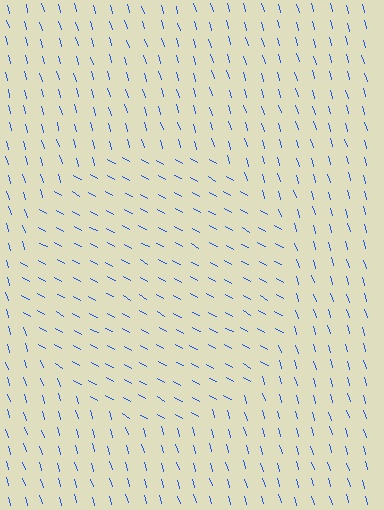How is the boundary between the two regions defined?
The boundary is defined purely by a change in line orientation (approximately 45 degrees difference). All lines are the same color and thickness.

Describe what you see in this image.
The image is filled with small blue line segments. A circle region in the image has lines oriented differently from the surrounding lines, creating a visible texture boundary.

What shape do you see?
I see a circle.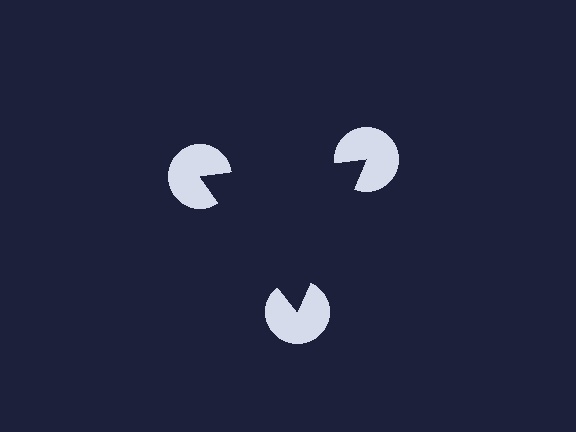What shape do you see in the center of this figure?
An illusory triangle — its edges are inferred from the aligned wedge cuts in the pac-man discs, not physically drawn.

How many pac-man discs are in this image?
There are 3 — one at each vertex of the illusory triangle.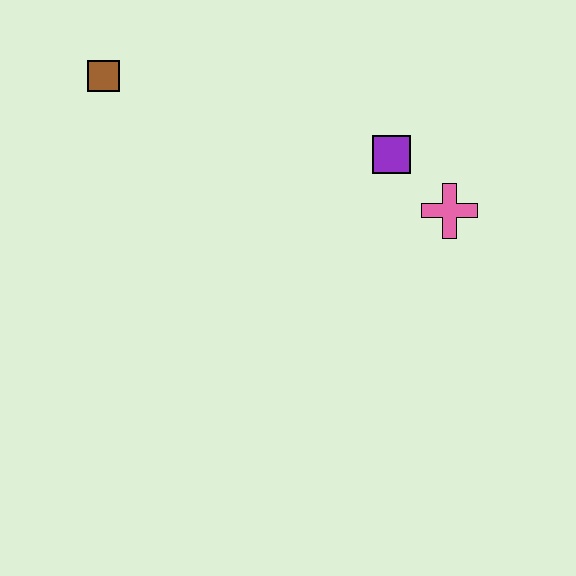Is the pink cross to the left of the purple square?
No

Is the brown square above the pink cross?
Yes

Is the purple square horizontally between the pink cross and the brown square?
Yes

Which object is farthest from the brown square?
The pink cross is farthest from the brown square.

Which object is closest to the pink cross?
The purple square is closest to the pink cross.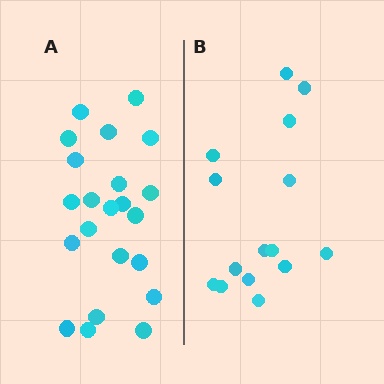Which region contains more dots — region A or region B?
Region A (the left region) has more dots.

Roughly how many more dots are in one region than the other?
Region A has roughly 8 or so more dots than region B.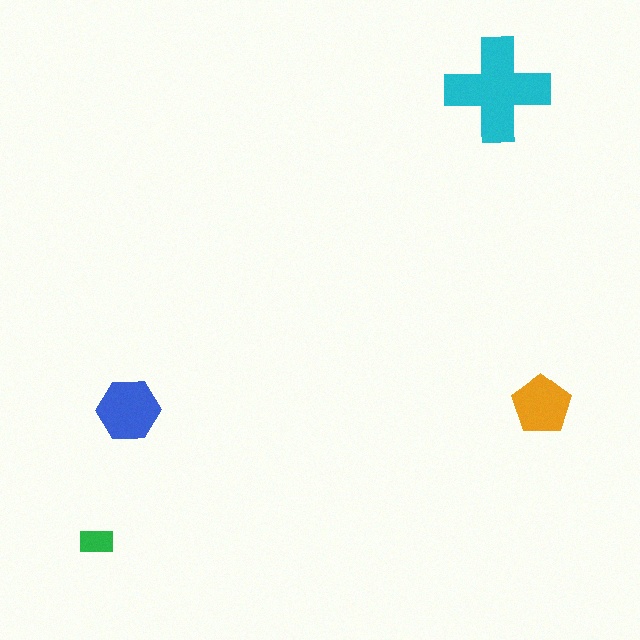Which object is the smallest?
The green rectangle.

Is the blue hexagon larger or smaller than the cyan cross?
Smaller.